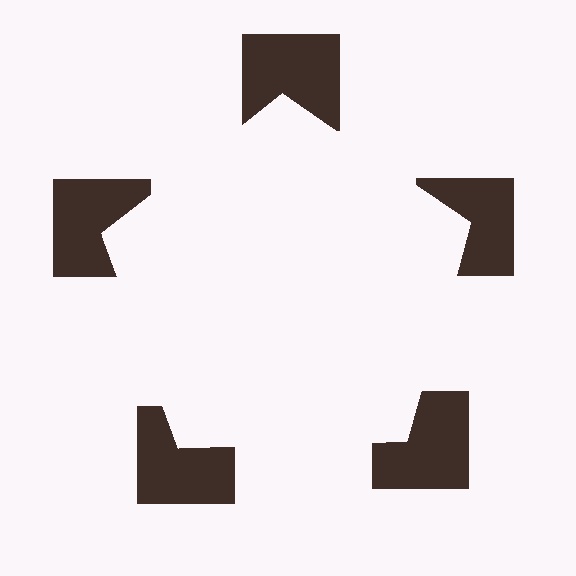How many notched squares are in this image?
There are 5 — one at each vertex of the illusory pentagon.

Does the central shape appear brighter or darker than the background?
It typically appears slightly brighter than the background, even though no actual brightness change is drawn.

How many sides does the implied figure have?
5 sides.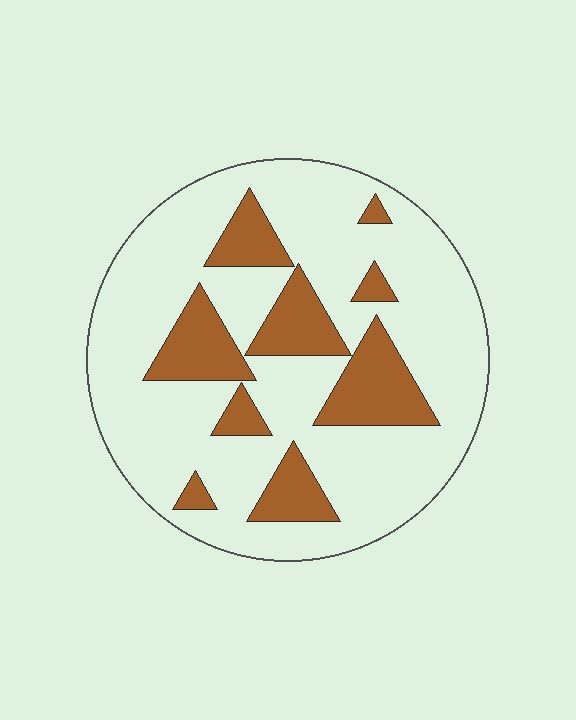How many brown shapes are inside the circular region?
9.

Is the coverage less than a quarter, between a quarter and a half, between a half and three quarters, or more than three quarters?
Less than a quarter.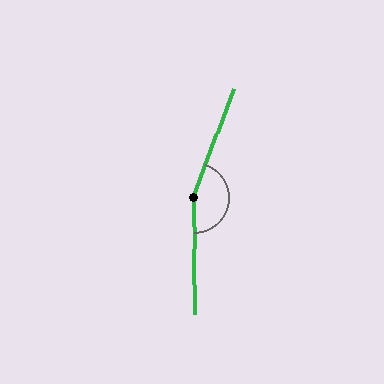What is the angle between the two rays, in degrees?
Approximately 159 degrees.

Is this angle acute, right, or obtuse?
It is obtuse.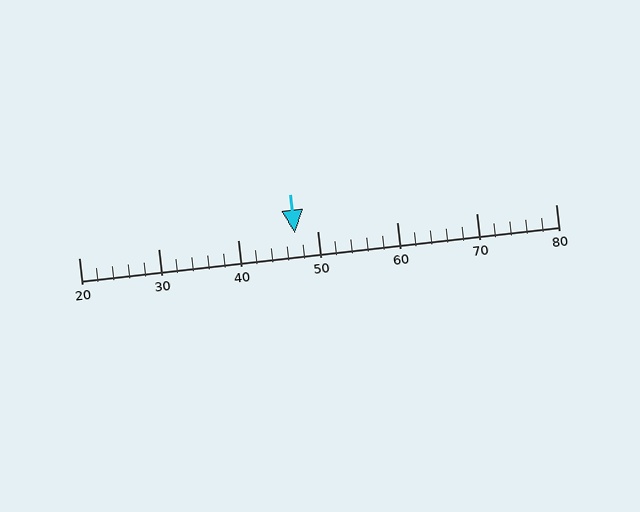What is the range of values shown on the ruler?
The ruler shows values from 20 to 80.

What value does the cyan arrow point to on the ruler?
The cyan arrow points to approximately 47.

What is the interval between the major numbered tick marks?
The major tick marks are spaced 10 units apart.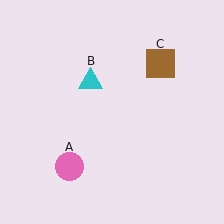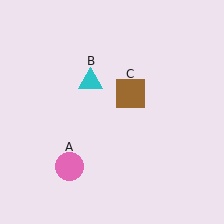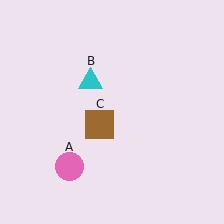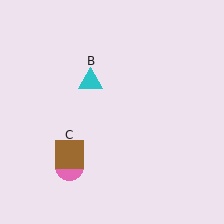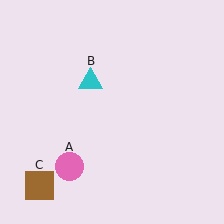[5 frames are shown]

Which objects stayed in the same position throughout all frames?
Pink circle (object A) and cyan triangle (object B) remained stationary.